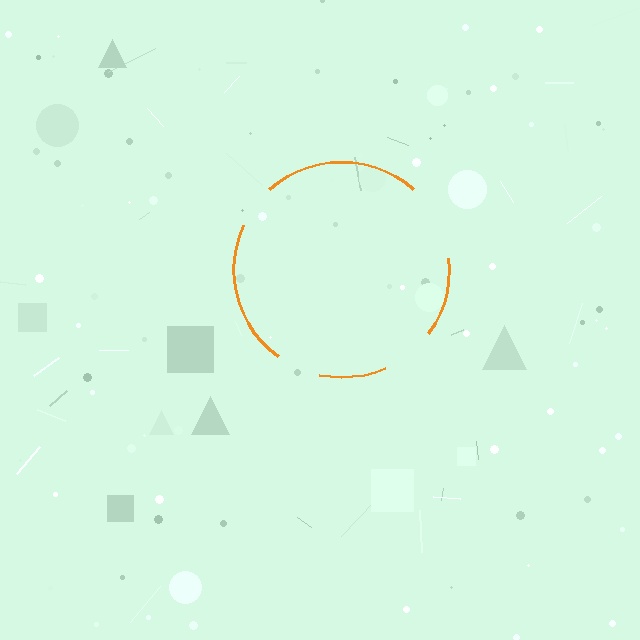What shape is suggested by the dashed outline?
The dashed outline suggests a circle.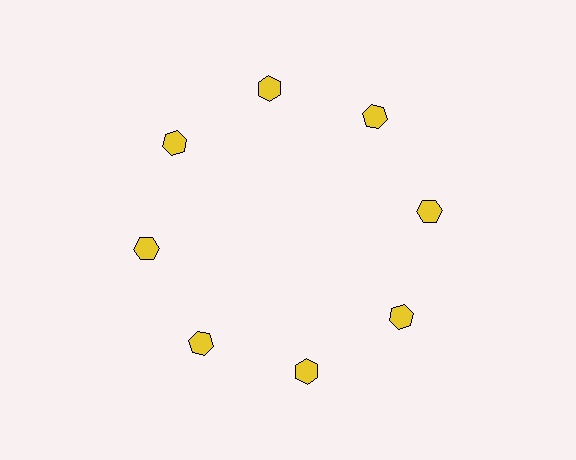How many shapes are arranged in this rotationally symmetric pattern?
There are 8 shapes, arranged in 8 groups of 1.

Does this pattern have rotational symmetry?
Yes, this pattern has 8-fold rotational symmetry. It looks the same after rotating 45 degrees around the center.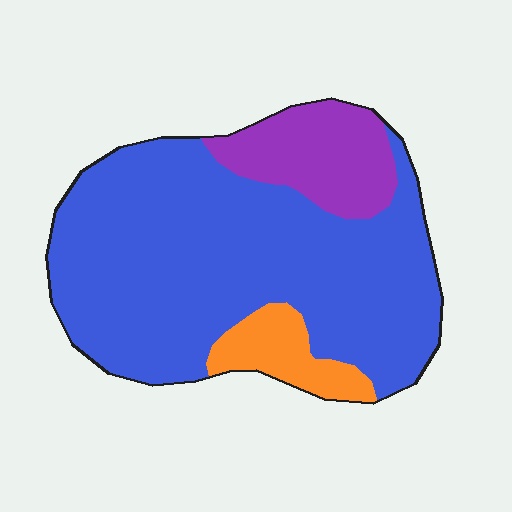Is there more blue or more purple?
Blue.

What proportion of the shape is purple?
Purple takes up less than a quarter of the shape.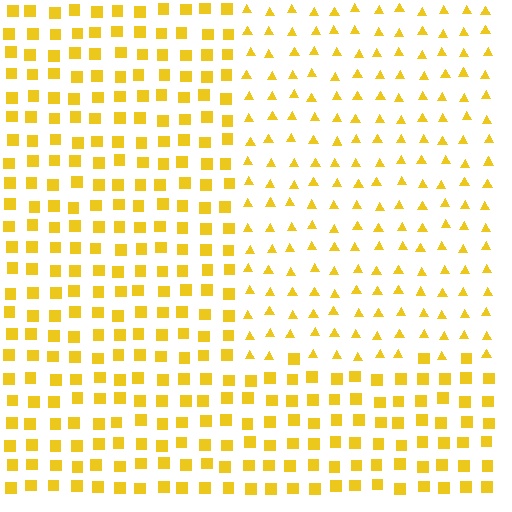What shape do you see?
I see a rectangle.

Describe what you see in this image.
The image is filled with small yellow elements arranged in a uniform grid. A rectangle-shaped region contains triangles, while the surrounding area contains squares. The boundary is defined purely by the change in element shape.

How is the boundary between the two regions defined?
The boundary is defined by a change in element shape: triangles inside vs. squares outside. All elements share the same color and spacing.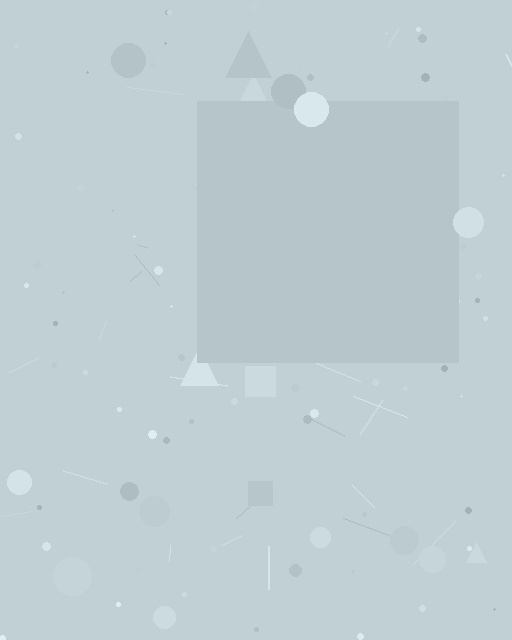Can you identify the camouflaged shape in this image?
The camouflaged shape is a square.